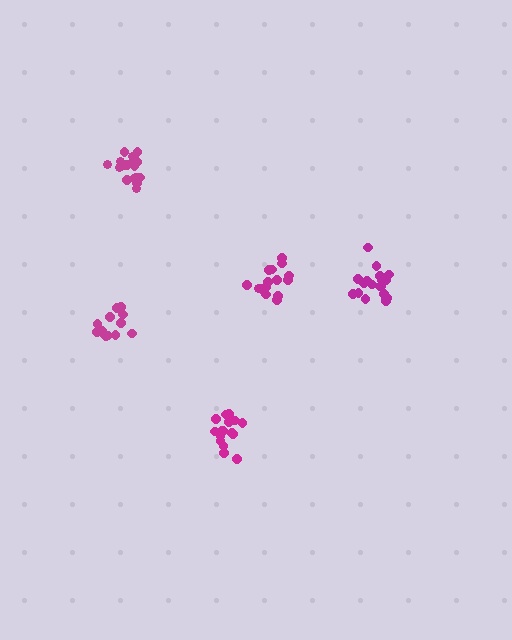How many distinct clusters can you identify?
There are 5 distinct clusters.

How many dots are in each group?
Group 1: 15 dots, Group 2: 16 dots, Group 3: 19 dots, Group 4: 18 dots, Group 5: 13 dots (81 total).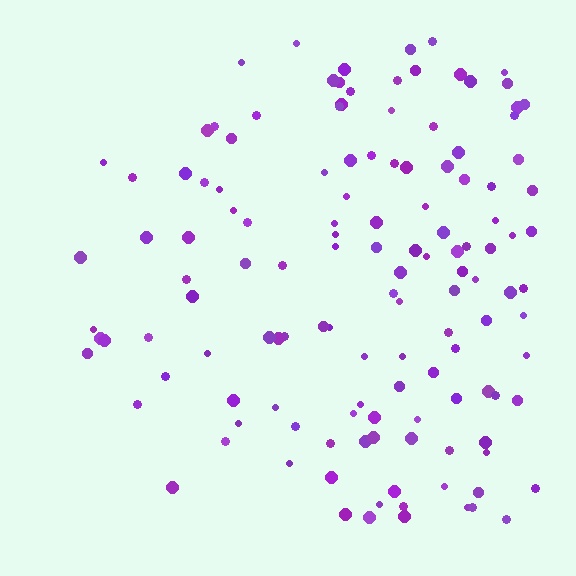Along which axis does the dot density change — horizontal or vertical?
Horizontal.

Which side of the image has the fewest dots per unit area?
The left.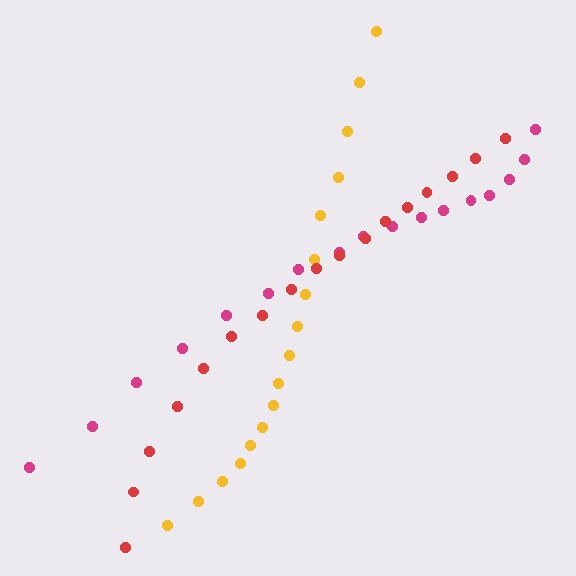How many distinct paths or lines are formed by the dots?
There are 3 distinct paths.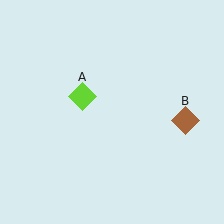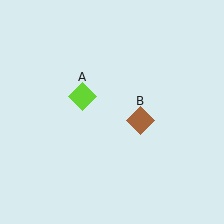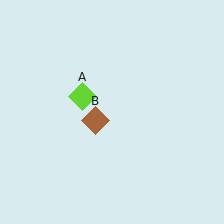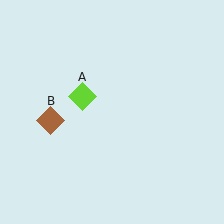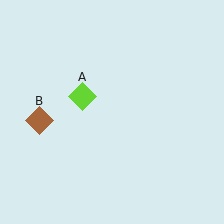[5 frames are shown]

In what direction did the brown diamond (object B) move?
The brown diamond (object B) moved left.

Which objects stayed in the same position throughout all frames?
Lime diamond (object A) remained stationary.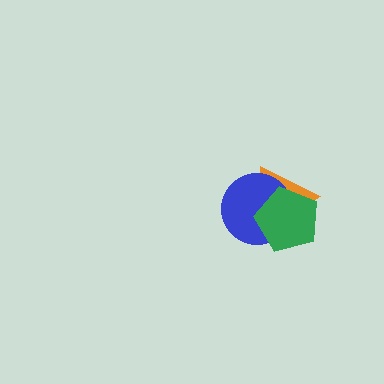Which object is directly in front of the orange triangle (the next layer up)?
The blue circle is directly in front of the orange triangle.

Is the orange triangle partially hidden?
Yes, it is partially covered by another shape.